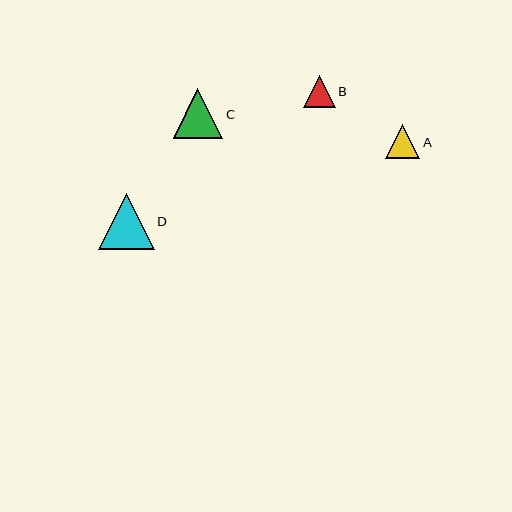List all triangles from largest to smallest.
From largest to smallest: D, C, A, B.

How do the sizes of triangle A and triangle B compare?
Triangle A and triangle B are approximately the same size.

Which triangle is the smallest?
Triangle B is the smallest with a size of approximately 31 pixels.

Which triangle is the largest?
Triangle D is the largest with a size of approximately 56 pixels.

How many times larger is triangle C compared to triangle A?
Triangle C is approximately 1.5 times the size of triangle A.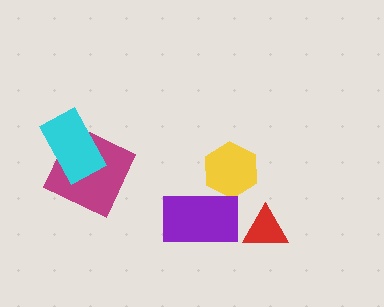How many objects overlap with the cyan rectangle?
1 object overlaps with the cyan rectangle.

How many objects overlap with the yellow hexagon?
1 object overlaps with the yellow hexagon.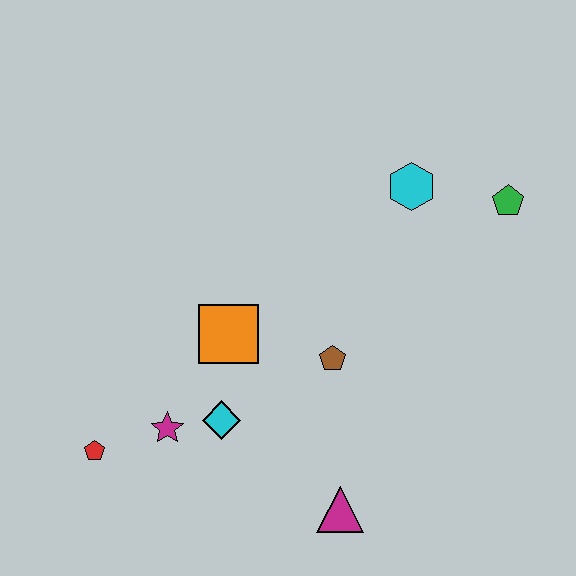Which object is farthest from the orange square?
The green pentagon is farthest from the orange square.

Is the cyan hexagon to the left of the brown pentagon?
No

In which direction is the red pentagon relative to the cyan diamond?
The red pentagon is to the left of the cyan diamond.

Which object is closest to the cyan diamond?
The magenta star is closest to the cyan diamond.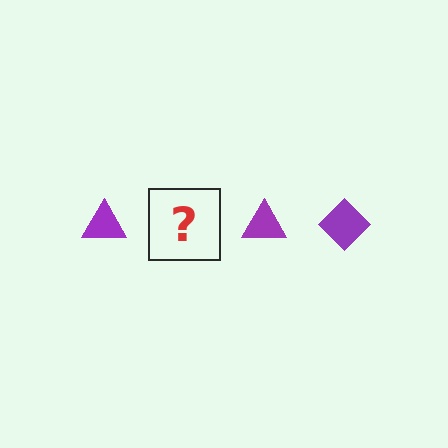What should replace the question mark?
The question mark should be replaced with a purple diamond.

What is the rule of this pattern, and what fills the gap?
The rule is that the pattern cycles through triangle, diamond shapes in purple. The gap should be filled with a purple diamond.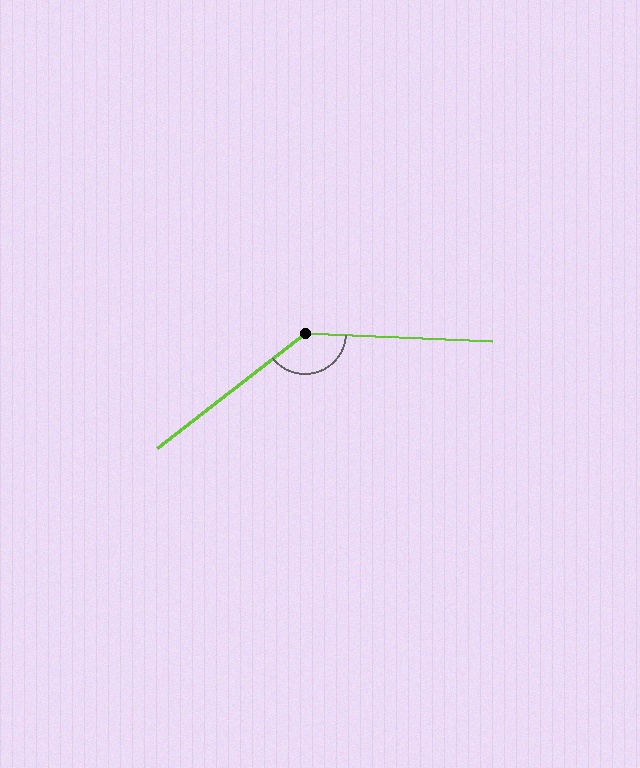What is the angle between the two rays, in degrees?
Approximately 139 degrees.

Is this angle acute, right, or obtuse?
It is obtuse.